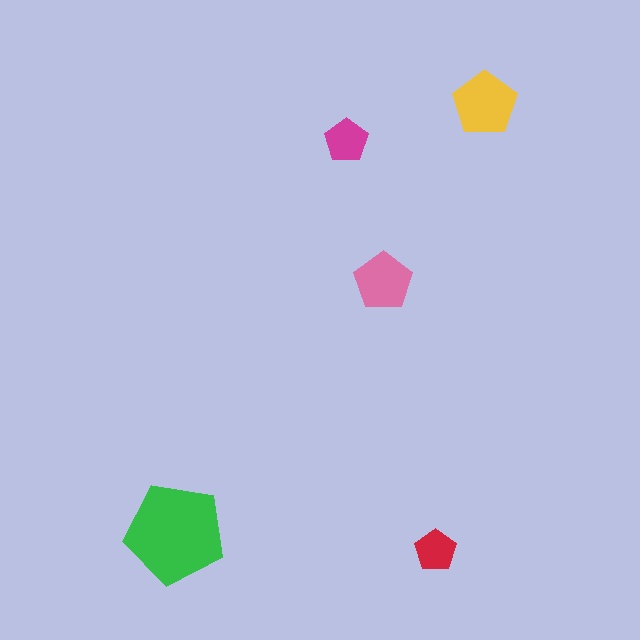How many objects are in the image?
There are 5 objects in the image.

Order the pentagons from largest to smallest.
the green one, the yellow one, the pink one, the magenta one, the red one.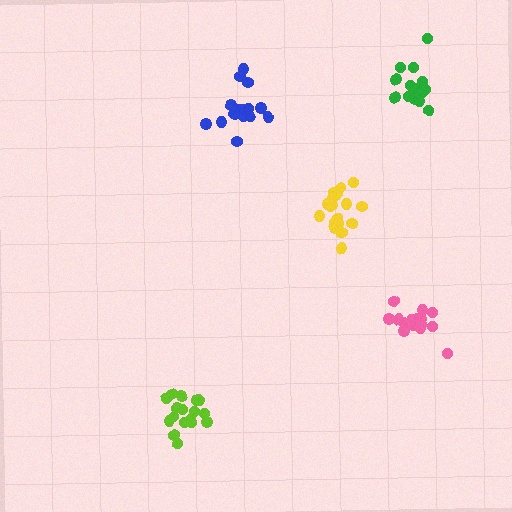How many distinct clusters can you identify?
There are 5 distinct clusters.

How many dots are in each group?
Group 1: 18 dots, Group 2: 17 dots, Group 3: 15 dots, Group 4: 17 dots, Group 5: 17 dots (84 total).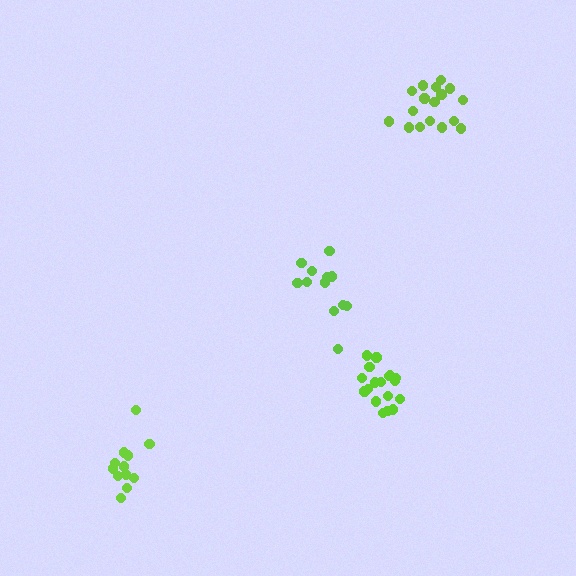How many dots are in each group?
Group 1: 18 dots, Group 2: 12 dots, Group 3: 12 dots, Group 4: 17 dots (59 total).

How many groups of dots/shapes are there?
There are 4 groups.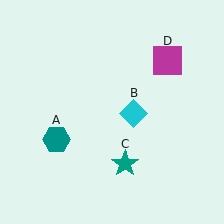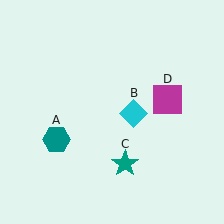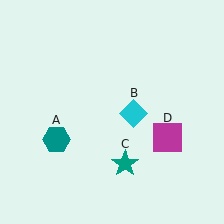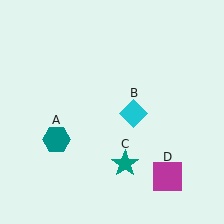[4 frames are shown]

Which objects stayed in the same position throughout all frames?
Teal hexagon (object A) and cyan diamond (object B) and teal star (object C) remained stationary.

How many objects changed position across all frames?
1 object changed position: magenta square (object D).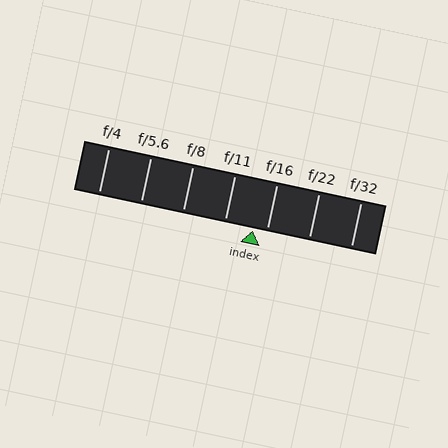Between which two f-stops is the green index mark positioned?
The index mark is between f/11 and f/16.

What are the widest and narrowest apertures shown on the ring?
The widest aperture shown is f/4 and the narrowest is f/32.